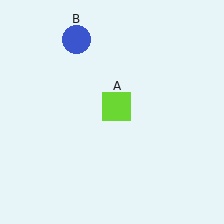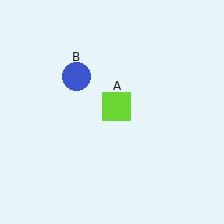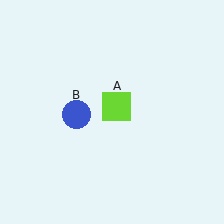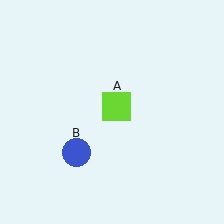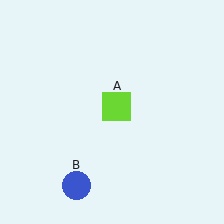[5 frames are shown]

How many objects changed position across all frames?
1 object changed position: blue circle (object B).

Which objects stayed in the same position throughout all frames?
Lime square (object A) remained stationary.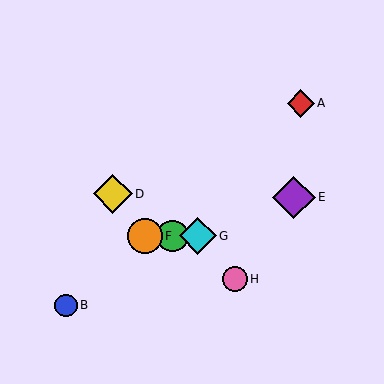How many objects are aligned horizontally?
3 objects (C, F, G) are aligned horizontally.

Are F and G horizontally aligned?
Yes, both are at y≈236.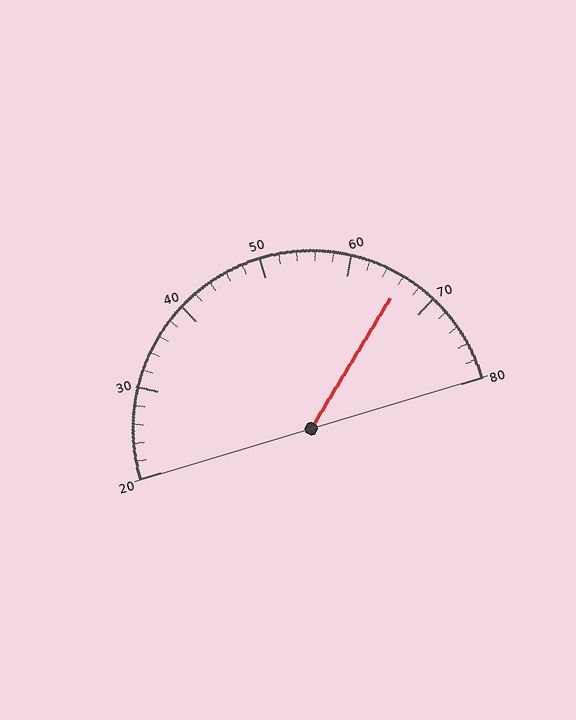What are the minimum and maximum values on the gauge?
The gauge ranges from 20 to 80.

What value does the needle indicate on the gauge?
The needle indicates approximately 66.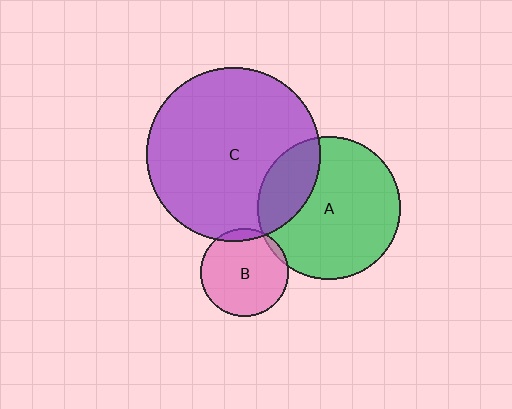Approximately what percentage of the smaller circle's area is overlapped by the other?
Approximately 5%.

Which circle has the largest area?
Circle C (purple).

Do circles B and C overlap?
Yes.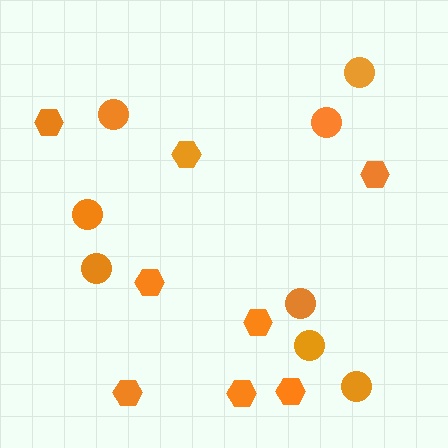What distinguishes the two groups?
There are 2 groups: one group of circles (8) and one group of hexagons (8).